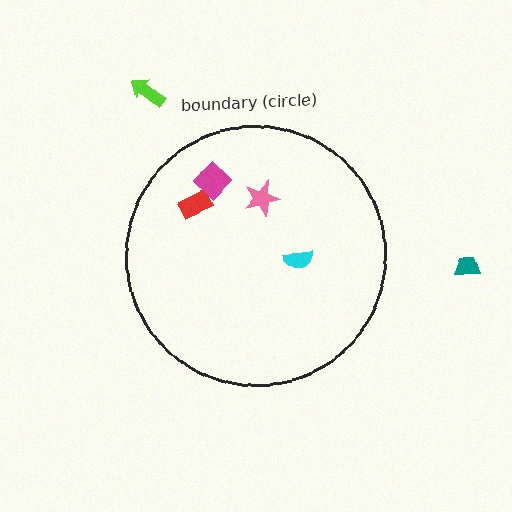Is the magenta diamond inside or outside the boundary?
Inside.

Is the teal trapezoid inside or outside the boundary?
Outside.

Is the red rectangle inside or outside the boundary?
Inside.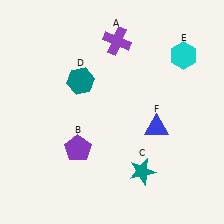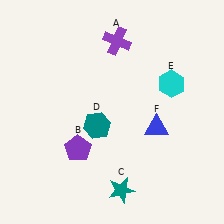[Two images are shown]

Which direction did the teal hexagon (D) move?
The teal hexagon (D) moved down.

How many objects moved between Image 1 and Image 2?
3 objects moved between the two images.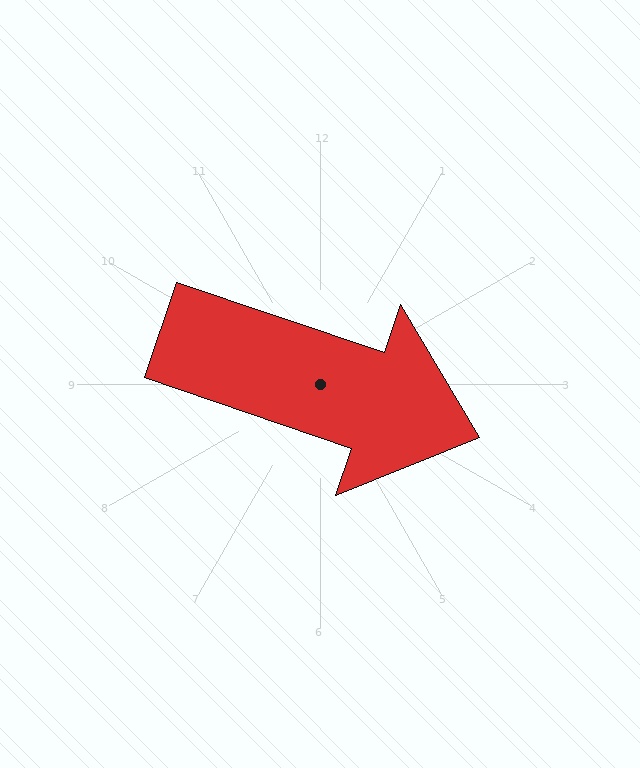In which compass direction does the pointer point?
East.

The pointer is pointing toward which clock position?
Roughly 4 o'clock.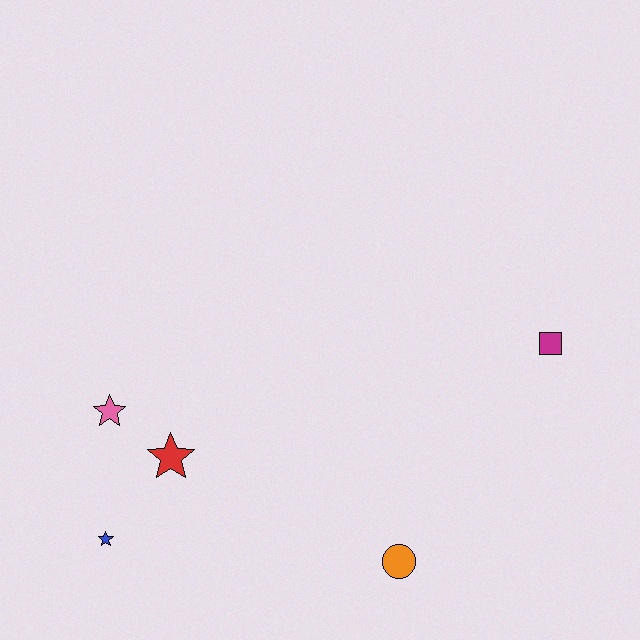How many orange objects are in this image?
There is 1 orange object.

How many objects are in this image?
There are 5 objects.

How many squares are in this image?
There is 1 square.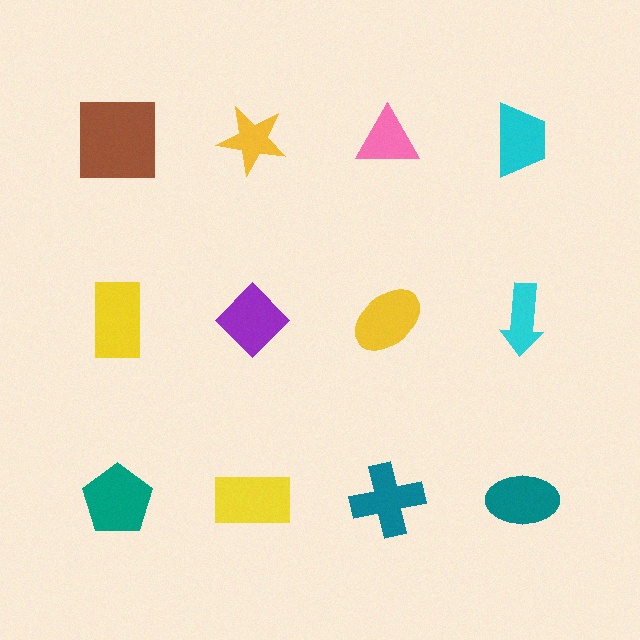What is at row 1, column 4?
A cyan trapezoid.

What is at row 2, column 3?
A yellow ellipse.